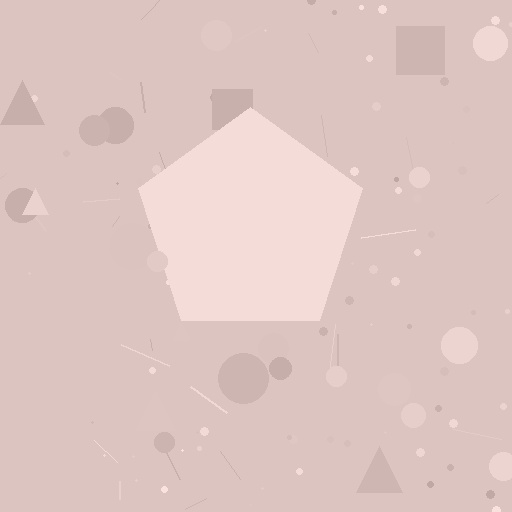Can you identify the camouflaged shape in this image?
The camouflaged shape is a pentagon.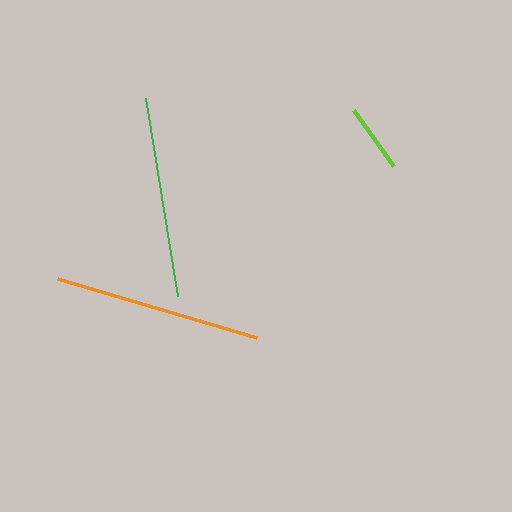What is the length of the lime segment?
The lime segment is approximately 69 pixels long.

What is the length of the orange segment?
The orange segment is approximately 207 pixels long.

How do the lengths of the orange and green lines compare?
The orange and green lines are approximately the same length.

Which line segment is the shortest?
The lime line is the shortest at approximately 69 pixels.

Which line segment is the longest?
The orange line is the longest at approximately 207 pixels.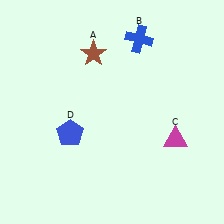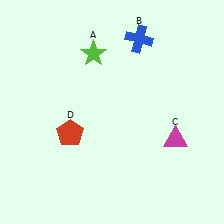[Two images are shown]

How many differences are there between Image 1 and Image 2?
There are 2 differences between the two images.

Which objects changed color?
A changed from brown to lime. D changed from blue to red.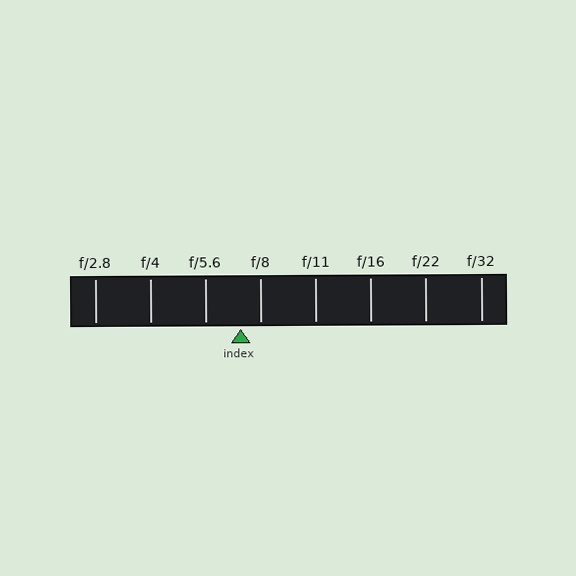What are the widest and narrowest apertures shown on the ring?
The widest aperture shown is f/2.8 and the narrowest is f/32.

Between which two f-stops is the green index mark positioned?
The index mark is between f/5.6 and f/8.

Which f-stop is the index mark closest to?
The index mark is closest to f/8.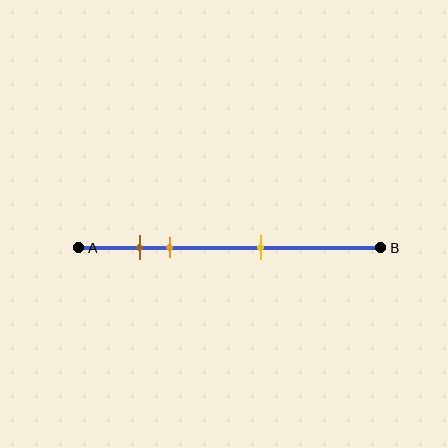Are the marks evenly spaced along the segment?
No, the marks are not evenly spaced.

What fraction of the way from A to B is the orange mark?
The orange mark is approximately 30% (0.3) of the way from A to B.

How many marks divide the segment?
There are 3 marks dividing the segment.